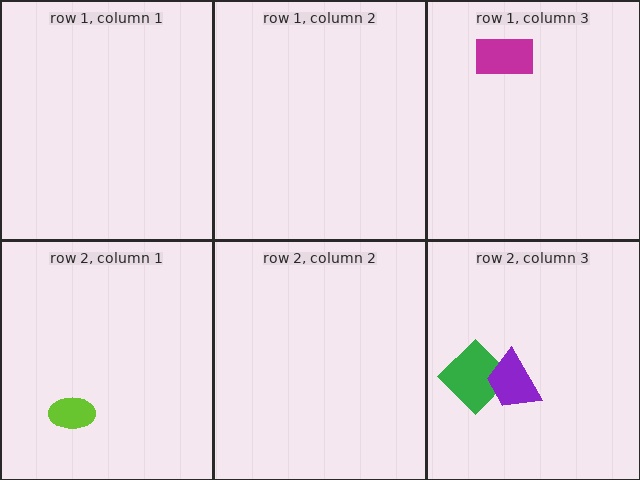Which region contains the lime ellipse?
The row 2, column 1 region.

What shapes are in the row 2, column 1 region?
The lime ellipse.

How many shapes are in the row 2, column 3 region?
2.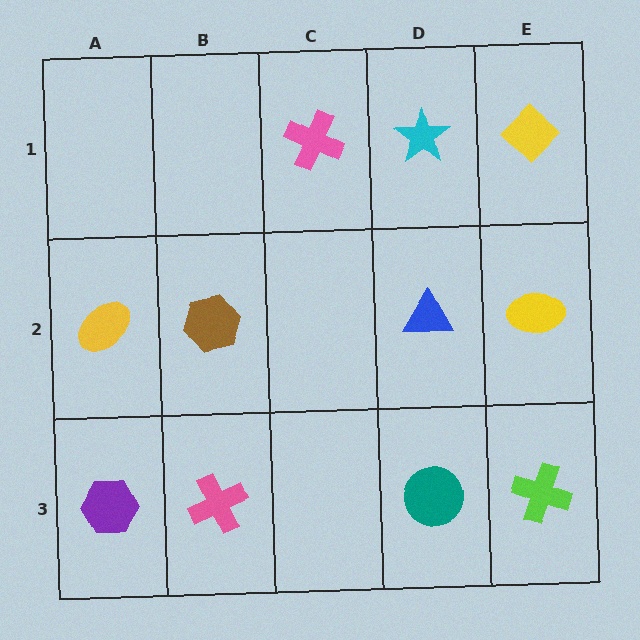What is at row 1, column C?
A pink cross.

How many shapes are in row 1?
3 shapes.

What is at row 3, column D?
A teal circle.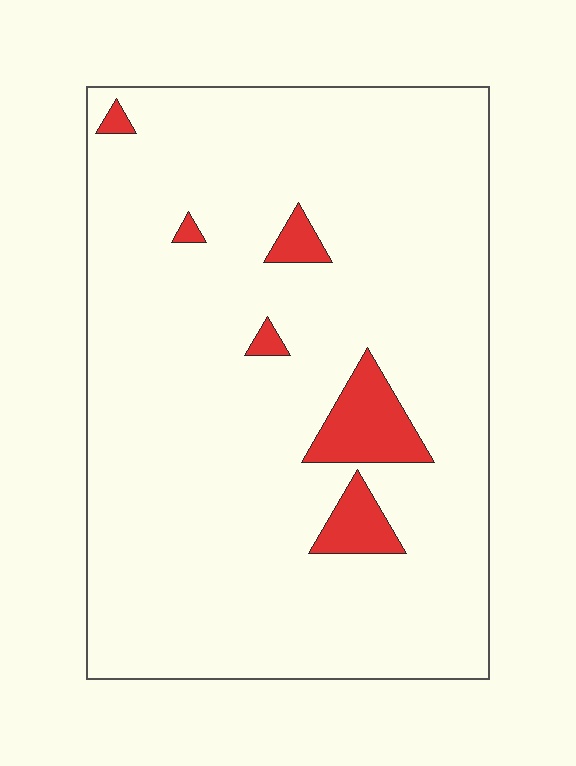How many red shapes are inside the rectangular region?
6.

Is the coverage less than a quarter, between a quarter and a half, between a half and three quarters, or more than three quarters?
Less than a quarter.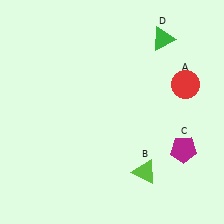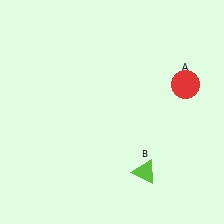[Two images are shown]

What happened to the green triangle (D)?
The green triangle (D) was removed in Image 2. It was in the top-right area of Image 1.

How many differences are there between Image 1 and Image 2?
There are 2 differences between the two images.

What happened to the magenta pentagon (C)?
The magenta pentagon (C) was removed in Image 2. It was in the bottom-right area of Image 1.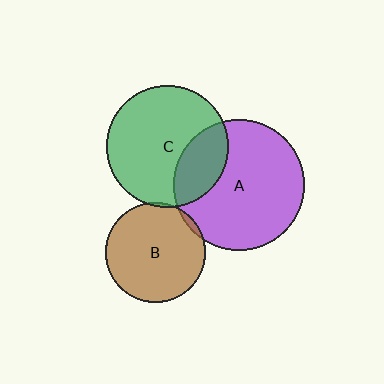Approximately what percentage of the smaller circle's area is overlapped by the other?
Approximately 5%.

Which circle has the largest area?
Circle A (purple).